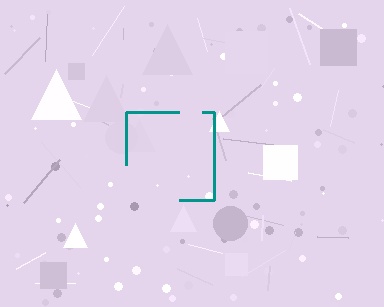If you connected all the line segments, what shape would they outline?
They would outline a square.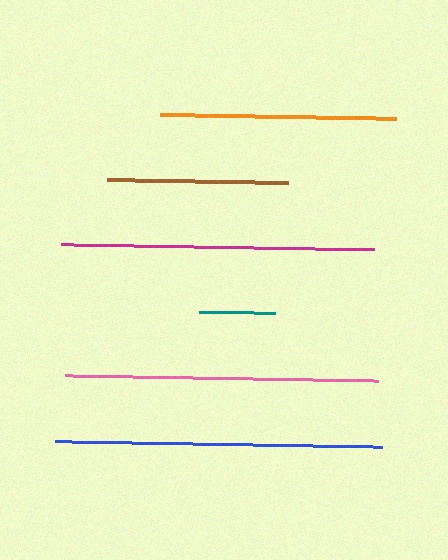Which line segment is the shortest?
The teal line is the shortest at approximately 76 pixels.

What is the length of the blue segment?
The blue segment is approximately 327 pixels long.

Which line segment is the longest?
The blue line is the longest at approximately 327 pixels.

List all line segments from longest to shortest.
From longest to shortest: blue, pink, magenta, orange, brown, teal.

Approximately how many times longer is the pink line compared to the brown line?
The pink line is approximately 1.7 times the length of the brown line.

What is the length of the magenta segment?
The magenta segment is approximately 313 pixels long.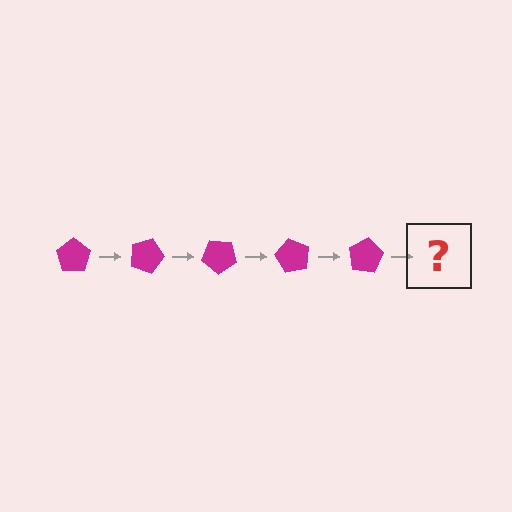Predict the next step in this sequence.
The next step is a magenta pentagon rotated 100 degrees.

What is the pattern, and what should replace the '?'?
The pattern is that the pentagon rotates 20 degrees each step. The '?' should be a magenta pentagon rotated 100 degrees.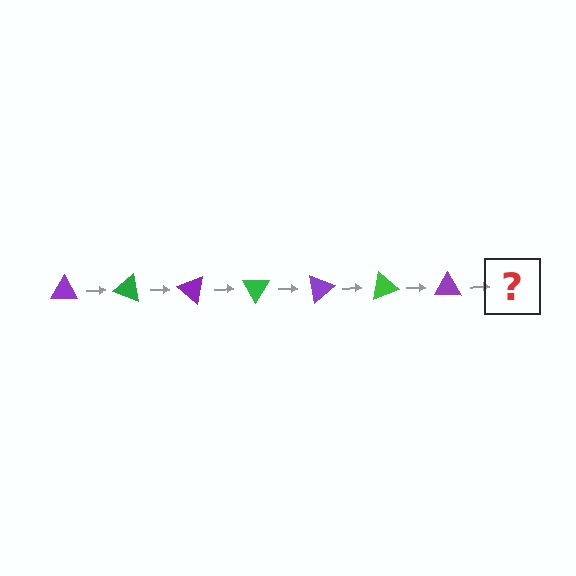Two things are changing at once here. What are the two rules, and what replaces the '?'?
The two rules are that it rotates 20 degrees each step and the color cycles through purple and green. The '?' should be a green triangle, rotated 140 degrees from the start.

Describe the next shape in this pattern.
It should be a green triangle, rotated 140 degrees from the start.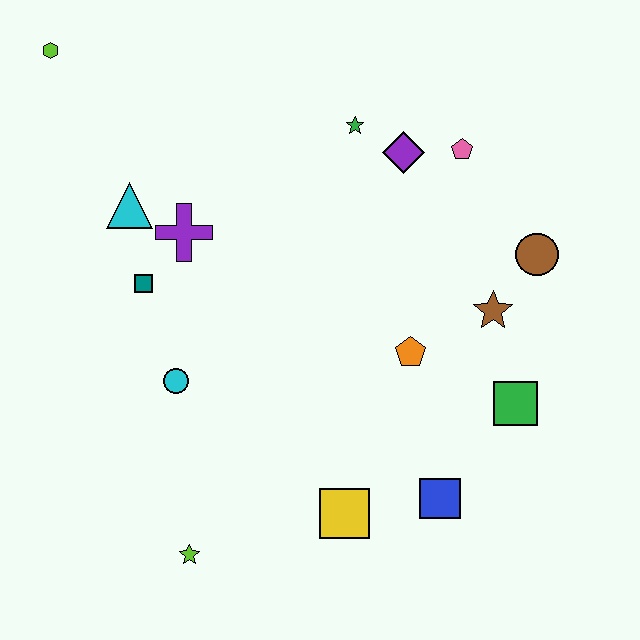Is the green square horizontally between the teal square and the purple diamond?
No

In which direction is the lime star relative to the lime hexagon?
The lime star is below the lime hexagon.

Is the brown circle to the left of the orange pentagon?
No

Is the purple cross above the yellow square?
Yes